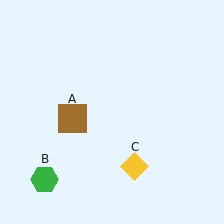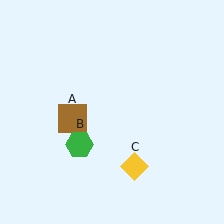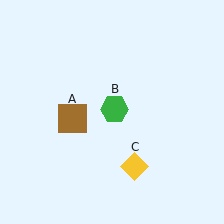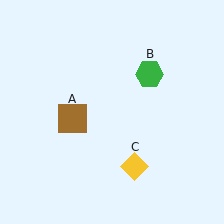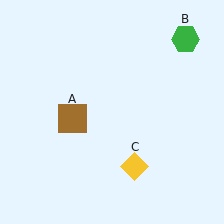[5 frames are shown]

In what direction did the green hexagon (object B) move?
The green hexagon (object B) moved up and to the right.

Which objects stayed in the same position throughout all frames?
Brown square (object A) and yellow diamond (object C) remained stationary.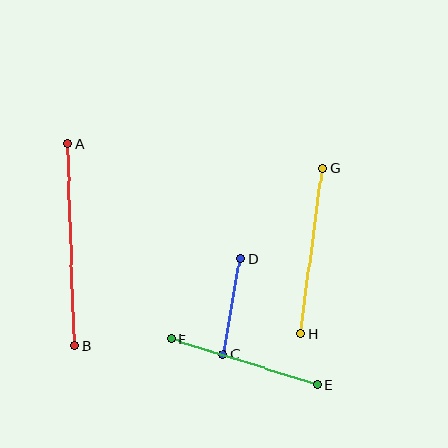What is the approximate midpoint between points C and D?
The midpoint is at approximately (232, 306) pixels.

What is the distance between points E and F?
The distance is approximately 153 pixels.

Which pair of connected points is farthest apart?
Points A and B are farthest apart.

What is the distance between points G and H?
The distance is approximately 167 pixels.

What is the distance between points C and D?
The distance is approximately 97 pixels.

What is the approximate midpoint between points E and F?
The midpoint is at approximately (244, 362) pixels.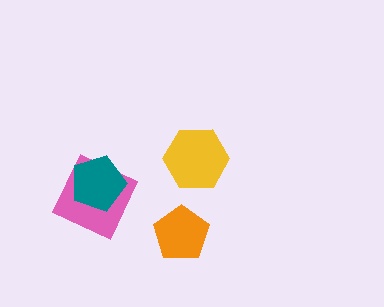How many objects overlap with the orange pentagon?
0 objects overlap with the orange pentagon.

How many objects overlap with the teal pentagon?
1 object overlaps with the teal pentagon.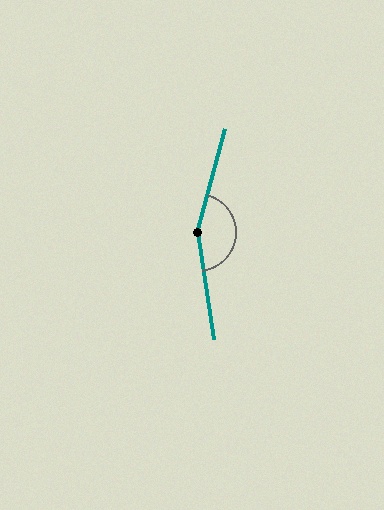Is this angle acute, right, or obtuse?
It is obtuse.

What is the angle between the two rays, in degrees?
Approximately 157 degrees.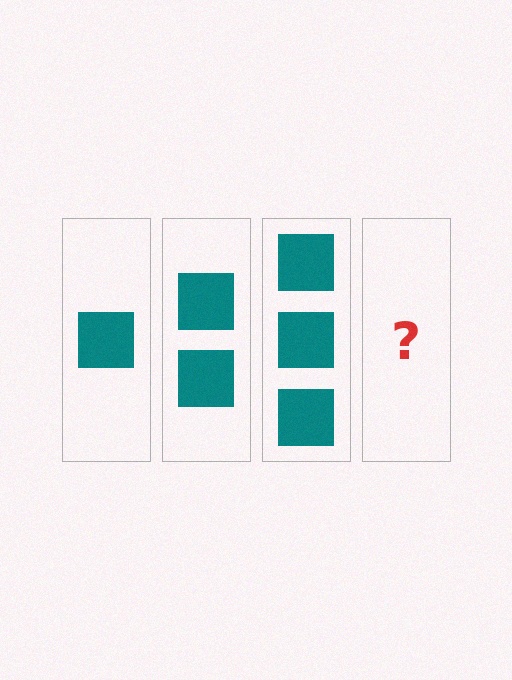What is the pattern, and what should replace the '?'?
The pattern is that each step adds one more square. The '?' should be 4 squares.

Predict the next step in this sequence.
The next step is 4 squares.